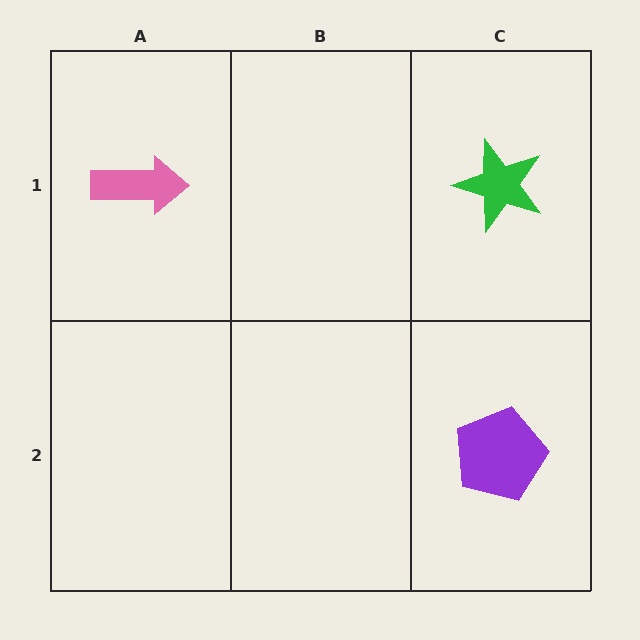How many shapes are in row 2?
1 shape.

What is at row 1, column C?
A green star.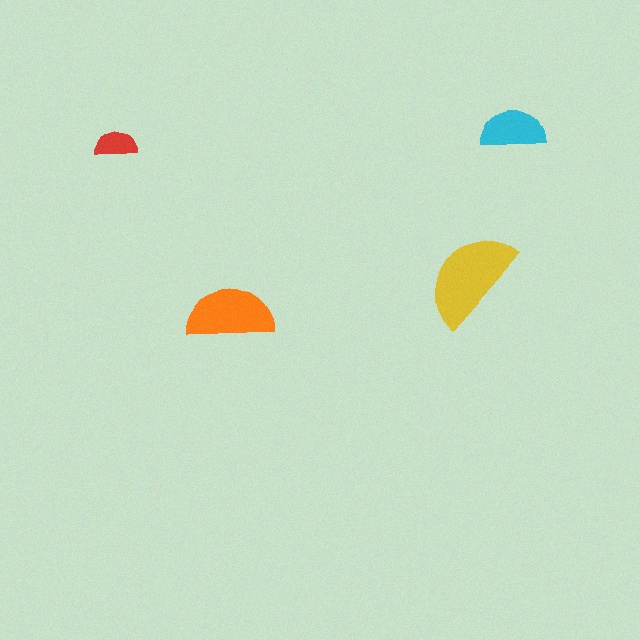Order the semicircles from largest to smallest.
the yellow one, the orange one, the cyan one, the red one.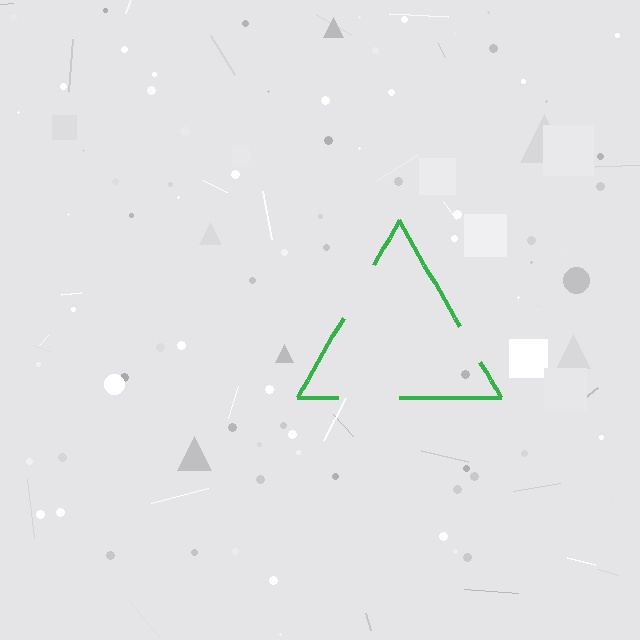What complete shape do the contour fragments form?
The contour fragments form a triangle.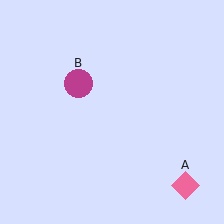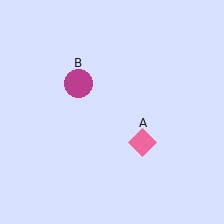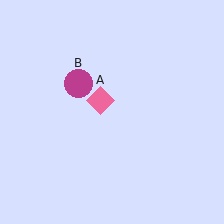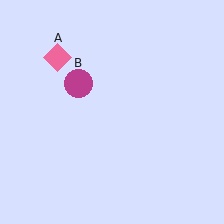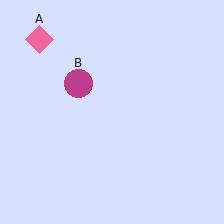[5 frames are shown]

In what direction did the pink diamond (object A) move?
The pink diamond (object A) moved up and to the left.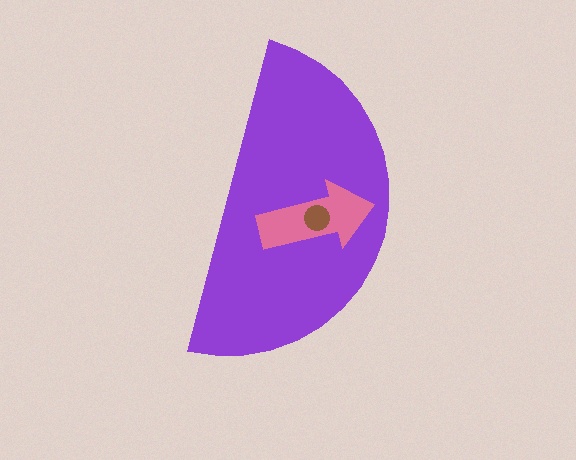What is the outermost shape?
The purple semicircle.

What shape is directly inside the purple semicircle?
The pink arrow.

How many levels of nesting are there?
3.